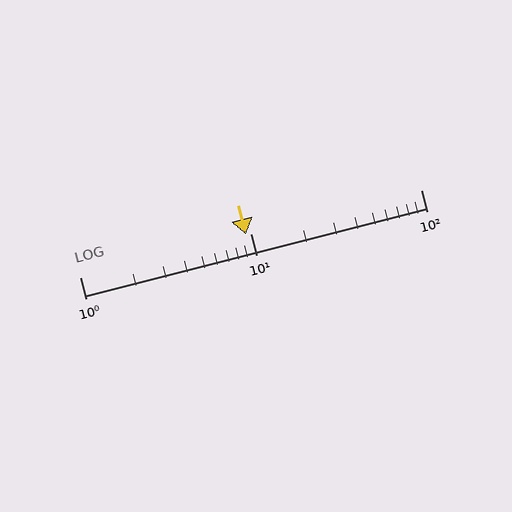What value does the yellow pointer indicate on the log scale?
The pointer indicates approximately 9.4.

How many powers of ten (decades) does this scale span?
The scale spans 2 decades, from 1 to 100.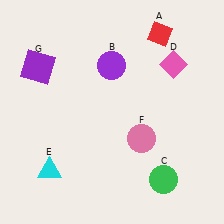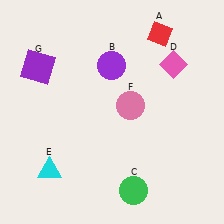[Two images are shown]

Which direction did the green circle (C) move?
The green circle (C) moved left.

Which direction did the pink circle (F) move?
The pink circle (F) moved up.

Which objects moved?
The objects that moved are: the green circle (C), the pink circle (F).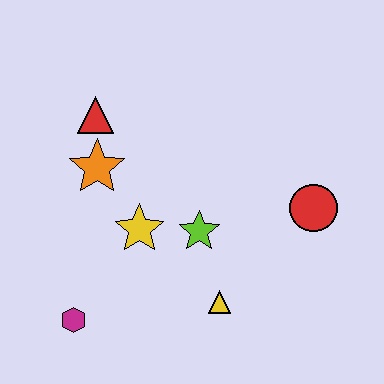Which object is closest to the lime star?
The yellow star is closest to the lime star.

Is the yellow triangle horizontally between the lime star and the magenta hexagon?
No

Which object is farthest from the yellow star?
The red circle is farthest from the yellow star.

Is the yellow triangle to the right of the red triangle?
Yes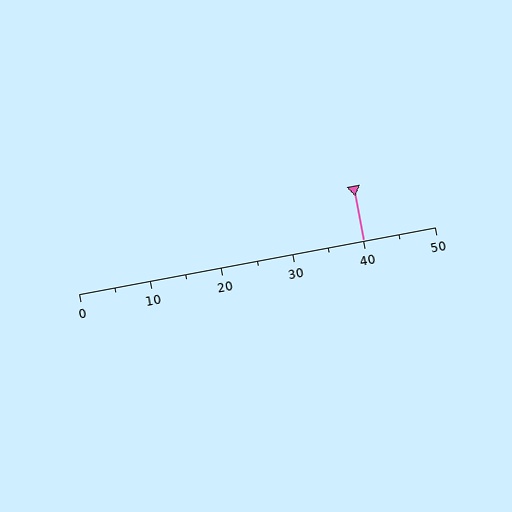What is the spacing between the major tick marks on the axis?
The major ticks are spaced 10 apart.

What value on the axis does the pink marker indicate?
The marker indicates approximately 40.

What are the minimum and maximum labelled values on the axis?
The axis runs from 0 to 50.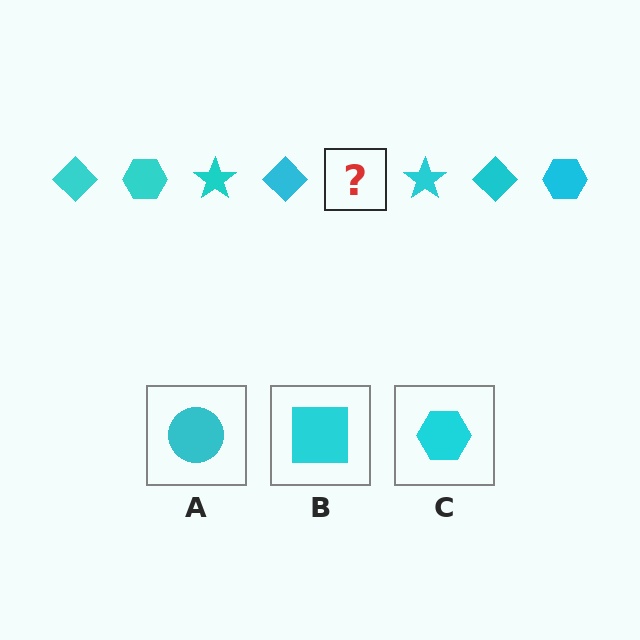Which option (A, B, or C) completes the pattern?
C.